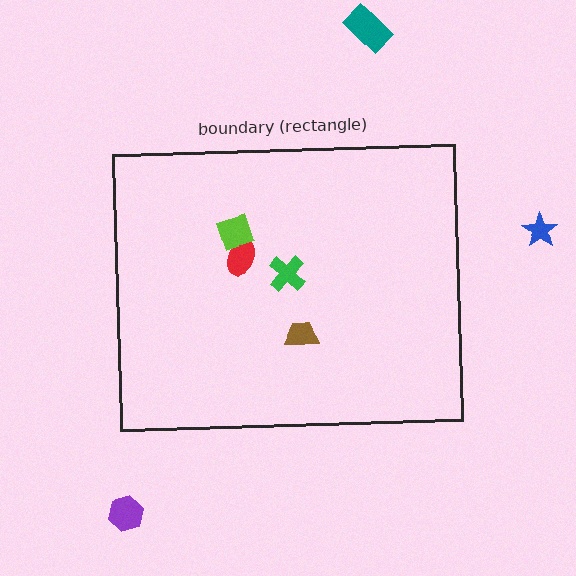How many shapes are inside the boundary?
4 inside, 3 outside.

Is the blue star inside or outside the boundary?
Outside.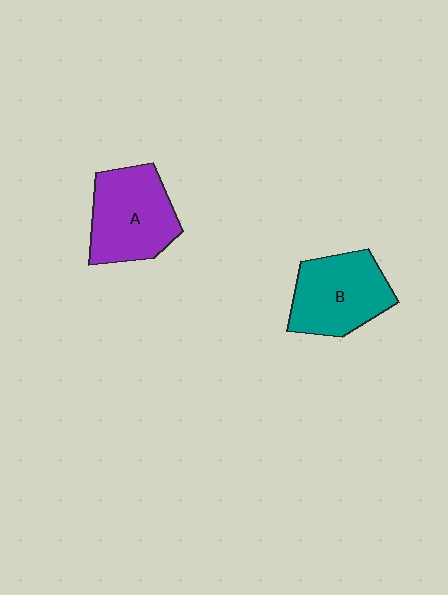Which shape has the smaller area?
Shape B (teal).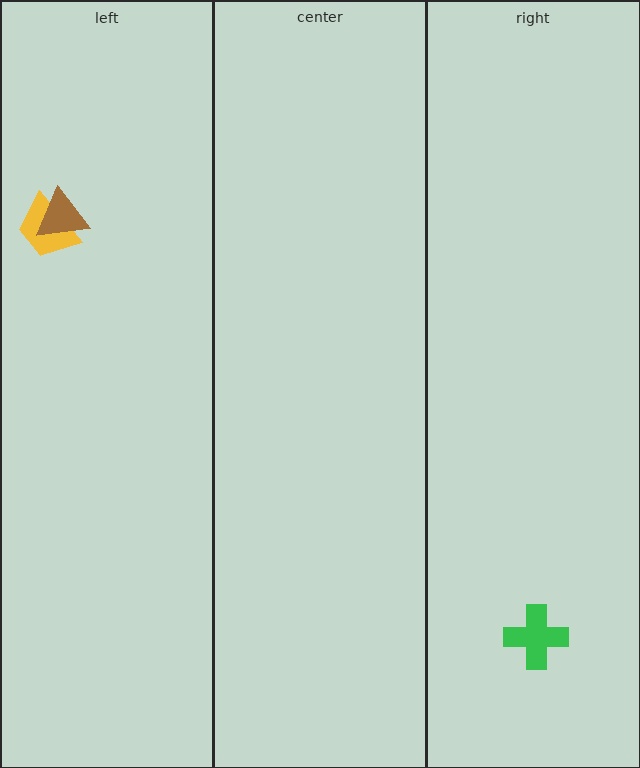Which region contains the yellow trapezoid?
The left region.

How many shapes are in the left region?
2.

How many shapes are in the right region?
1.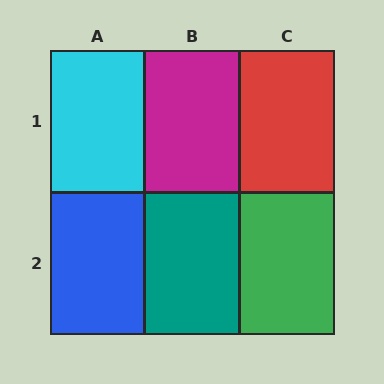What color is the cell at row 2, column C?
Green.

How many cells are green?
1 cell is green.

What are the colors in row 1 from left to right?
Cyan, magenta, red.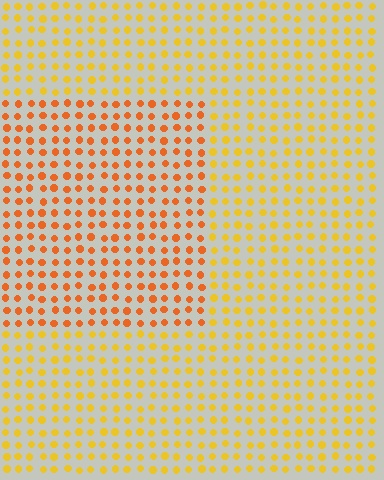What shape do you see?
I see a rectangle.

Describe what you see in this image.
The image is filled with small yellow elements in a uniform arrangement. A rectangle-shaped region is visible where the elements are tinted to a slightly different hue, forming a subtle color boundary.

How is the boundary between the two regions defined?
The boundary is defined purely by a slight shift in hue (about 29 degrees). Spacing, size, and orientation are identical on both sides.